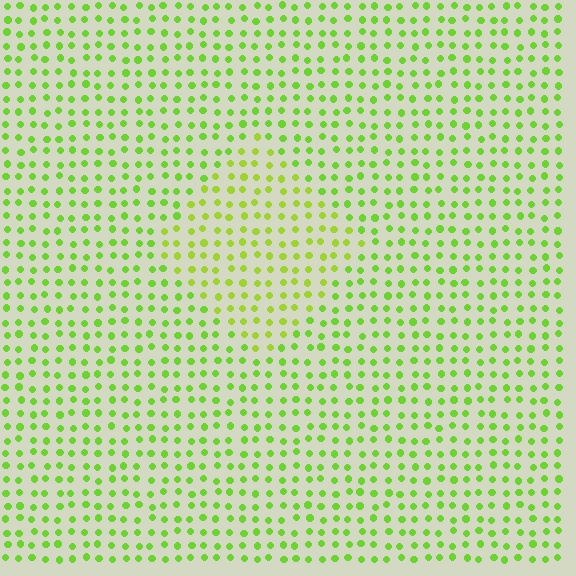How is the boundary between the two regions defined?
The boundary is defined purely by a slight shift in hue (about 18 degrees). Spacing, size, and orientation are identical on both sides.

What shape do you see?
I see a diamond.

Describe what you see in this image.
The image is filled with small lime elements in a uniform arrangement. A diamond-shaped region is visible where the elements are tinted to a slightly different hue, forming a subtle color boundary.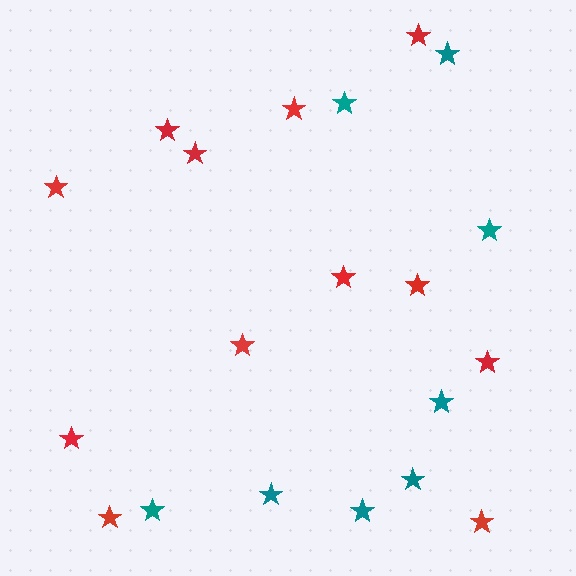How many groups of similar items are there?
There are 2 groups: one group of red stars (12) and one group of teal stars (8).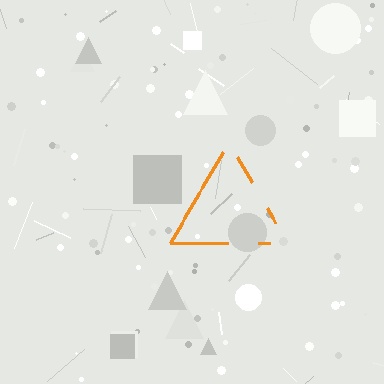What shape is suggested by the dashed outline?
The dashed outline suggests a triangle.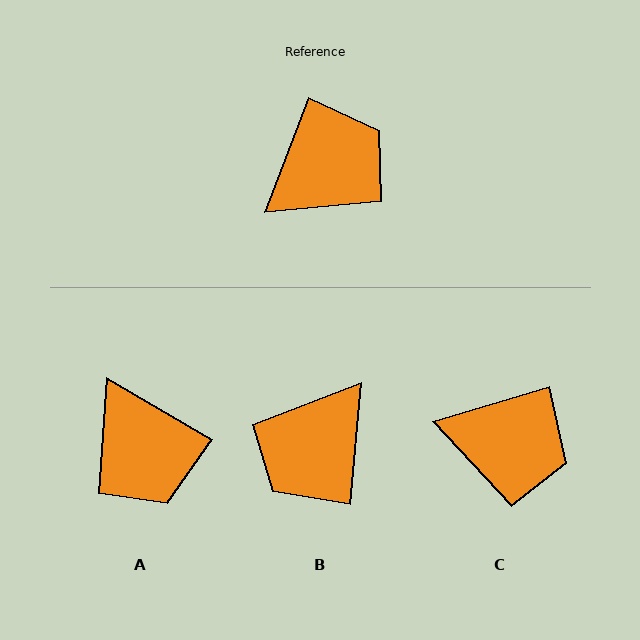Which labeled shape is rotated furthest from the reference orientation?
B, about 164 degrees away.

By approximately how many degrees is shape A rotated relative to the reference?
Approximately 100 degrees clockwise.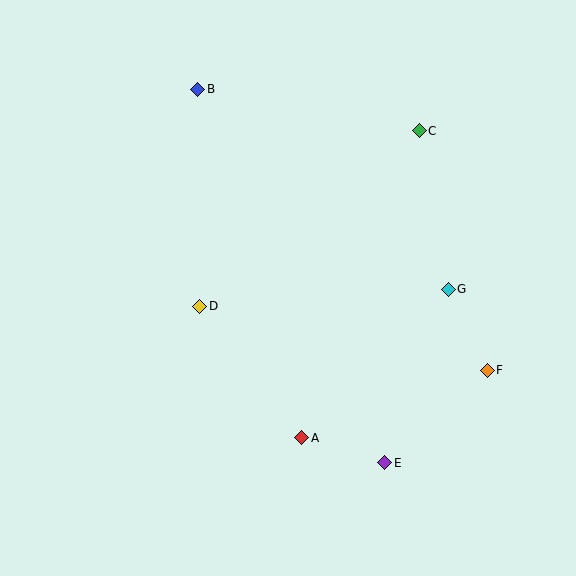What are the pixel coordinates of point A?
Point A is at (302, 438).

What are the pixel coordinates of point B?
Point B is at (198, 89).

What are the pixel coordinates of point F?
Point F is at (487, 370).